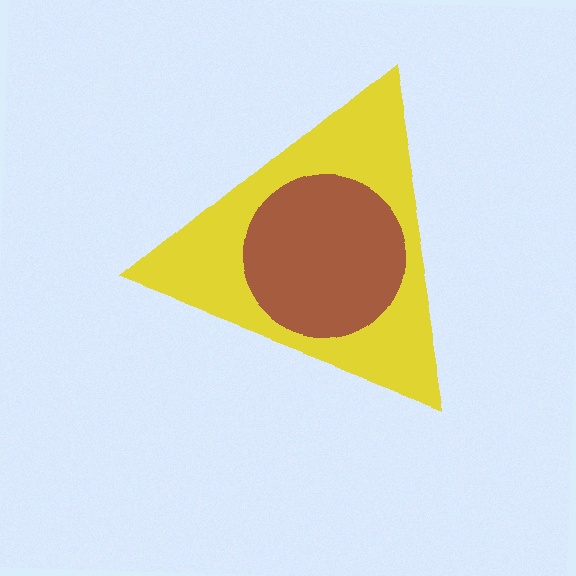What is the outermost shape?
The yellow triangle.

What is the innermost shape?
The brown circle.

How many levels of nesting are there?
2.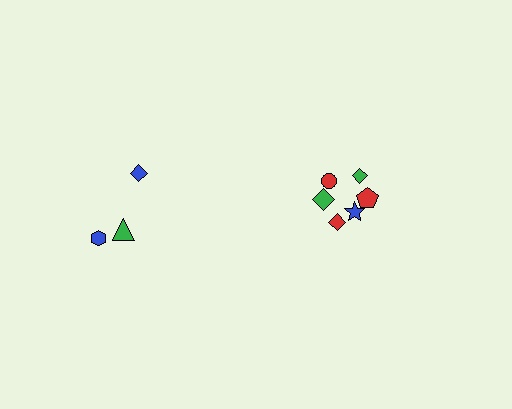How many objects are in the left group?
There are 3 objects.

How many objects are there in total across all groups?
There are 9 objects.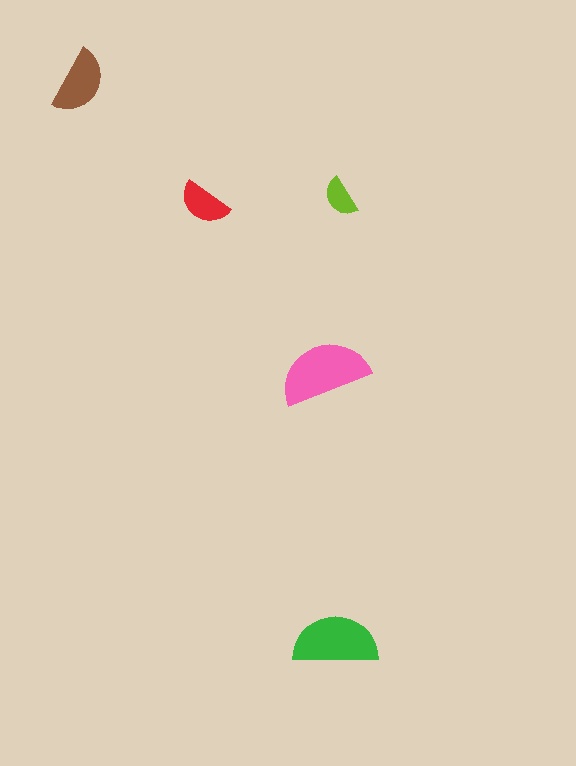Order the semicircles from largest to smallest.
the pink one, the green one, the brown one, the red one, the lime one.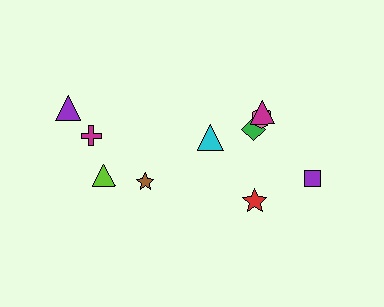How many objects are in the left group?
There are 4 objects.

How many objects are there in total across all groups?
There are 10 objects.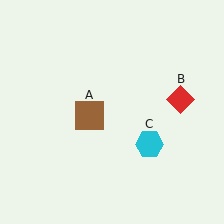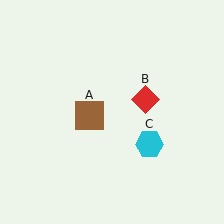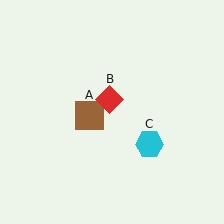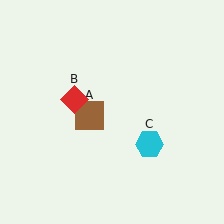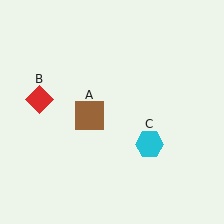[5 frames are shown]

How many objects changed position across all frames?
1 object changed position: red diamond (object B).